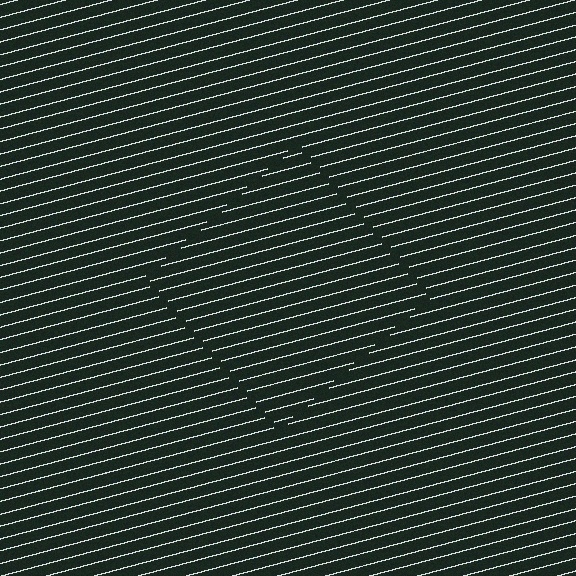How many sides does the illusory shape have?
4 sides — the line-ends trace a square.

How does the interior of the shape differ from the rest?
The interior of the shape contains the same grating, shifted by half a period — the contour is defined by the phase discontinuity where line-ends from the inner and outer gratings abut.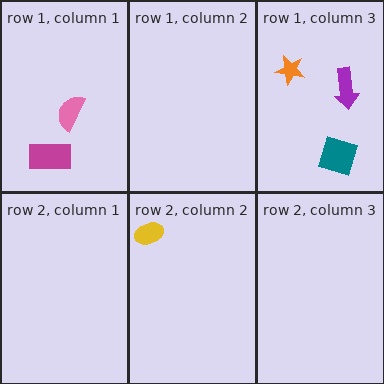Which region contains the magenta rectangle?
The row 1, column 1 region.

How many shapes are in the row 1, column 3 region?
3.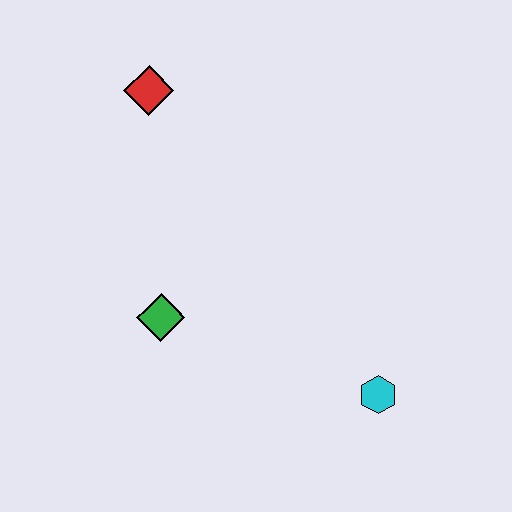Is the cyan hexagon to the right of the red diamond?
Yes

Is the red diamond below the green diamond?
No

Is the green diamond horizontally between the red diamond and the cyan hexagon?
Yes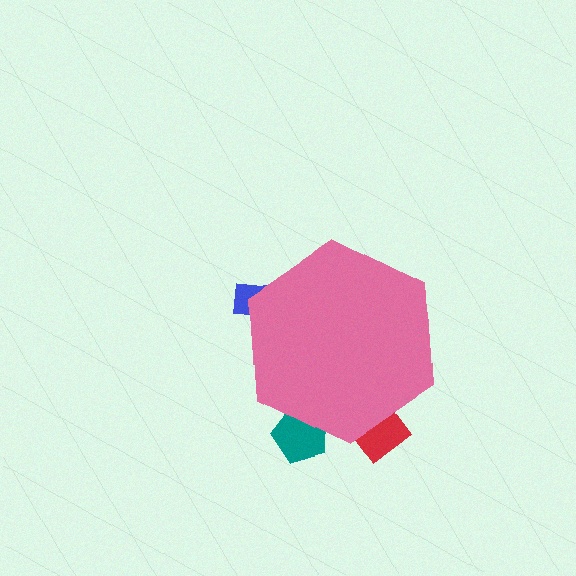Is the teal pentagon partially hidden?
Yes, the teal pentagon is partially hidden behind the pink hexagon.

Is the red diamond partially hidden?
Yes, the red diamond is partially hidden behind the pink hexagon.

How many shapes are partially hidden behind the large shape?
3 shapes are partially hidden.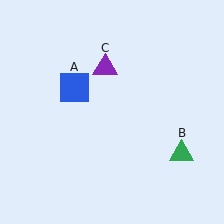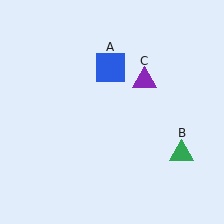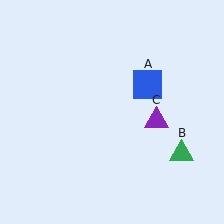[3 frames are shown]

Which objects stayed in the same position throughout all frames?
Green triangle (object B) remained stationary.